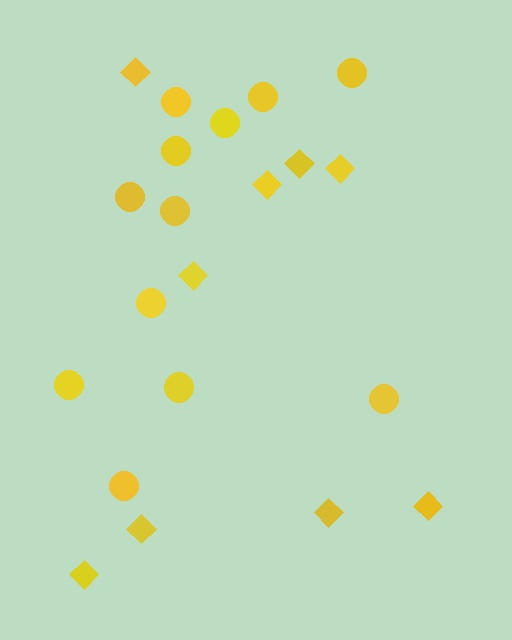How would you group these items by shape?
There are 2 groups: one group of circles (12) and one group of diamonds (9).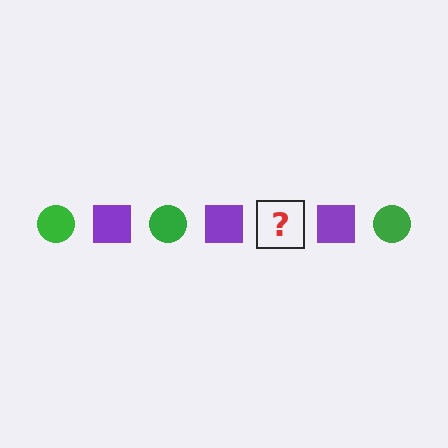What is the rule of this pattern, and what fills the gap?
The rule is that the pattern alternates between green circle and purple square. The gap should be filled with a green circle.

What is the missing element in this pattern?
The missing element is a green circle.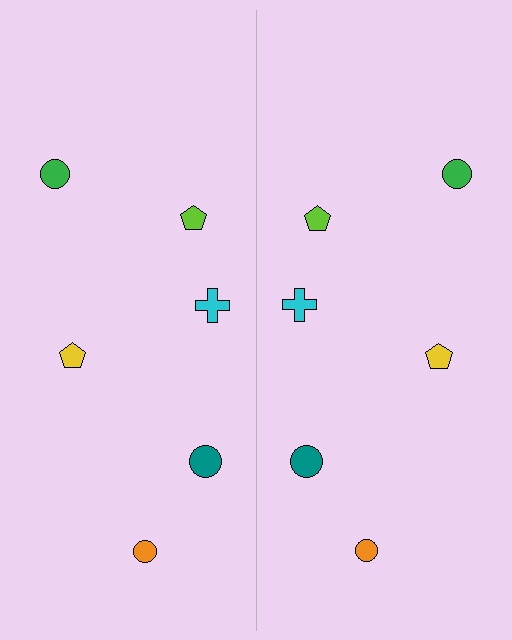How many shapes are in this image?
There are 12 shapes in this image.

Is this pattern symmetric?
Yes, this pattern has bilateral (reflection) symmetry.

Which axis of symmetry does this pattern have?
The pattern has a vertical axis of symmetry running through the center of the image.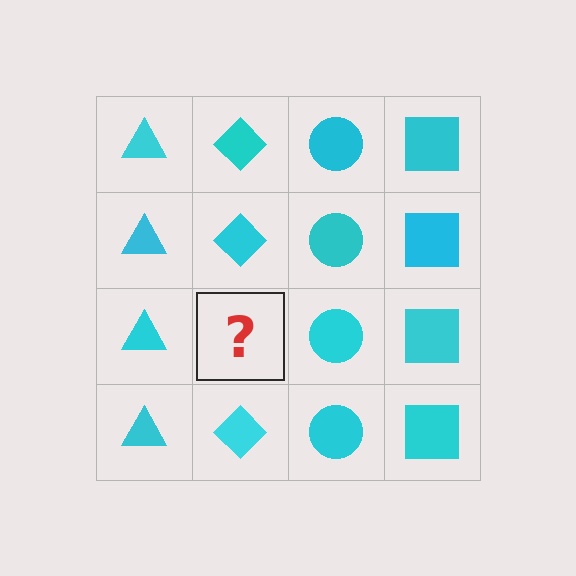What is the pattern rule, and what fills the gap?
The rule is that each column has a consistent shape. The gap should be filled with a cyan diamond.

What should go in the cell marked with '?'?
The missing cell should contain a cyan diamond.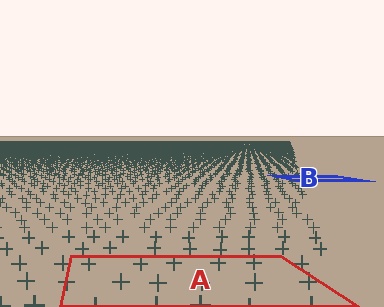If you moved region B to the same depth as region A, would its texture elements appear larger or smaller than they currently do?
They would appear larger. At a closer depth, the same texture elements are projected at a bigger on-screen size.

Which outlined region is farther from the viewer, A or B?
Region B is farther from the viewer — the texture elements inside it appear smaller and more densely packed.